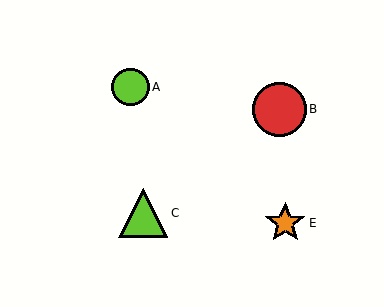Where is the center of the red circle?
The center of the red circle is at (280, 109).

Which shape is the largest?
The red circle (labeled B) is the largest.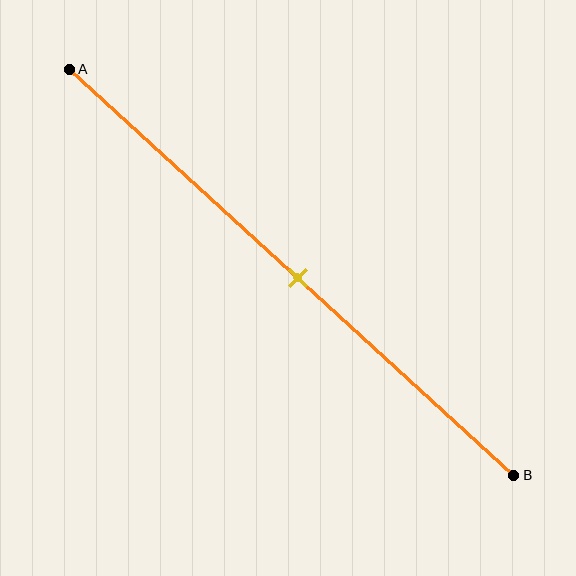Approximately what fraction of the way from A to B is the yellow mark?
The yellow mark is approximately 50% of the way from A to B.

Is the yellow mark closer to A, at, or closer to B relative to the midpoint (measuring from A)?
The yellow mark is approximately at the midpoint of segment AB.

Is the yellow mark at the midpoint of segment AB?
Yes, the mark is approximately at the midpoint.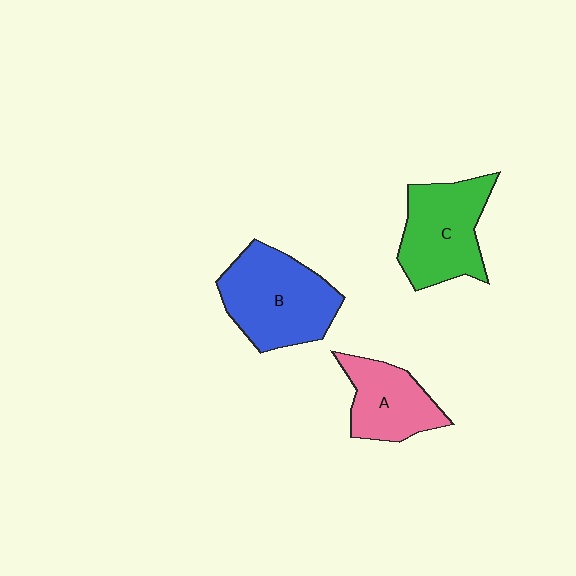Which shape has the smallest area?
Shape A (pink).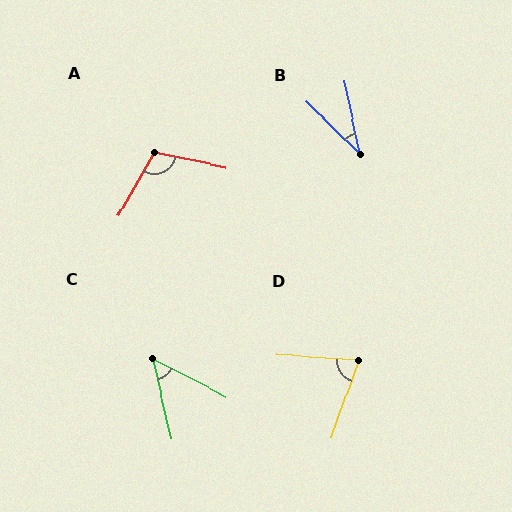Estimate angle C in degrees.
Approximately 50 degrees.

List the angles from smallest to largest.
B (33°), C (50°), D (75°), A (108°).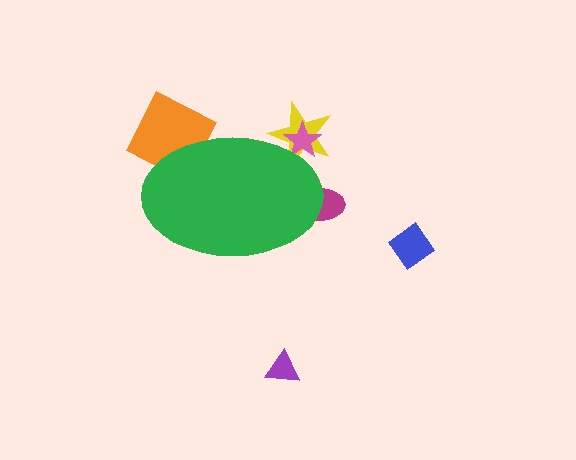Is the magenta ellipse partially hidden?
Yes, the magenta ellipse is partially hidden behind the green ellipse.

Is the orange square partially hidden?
Yes, the orange square is partially hidden behind the green ellipse.